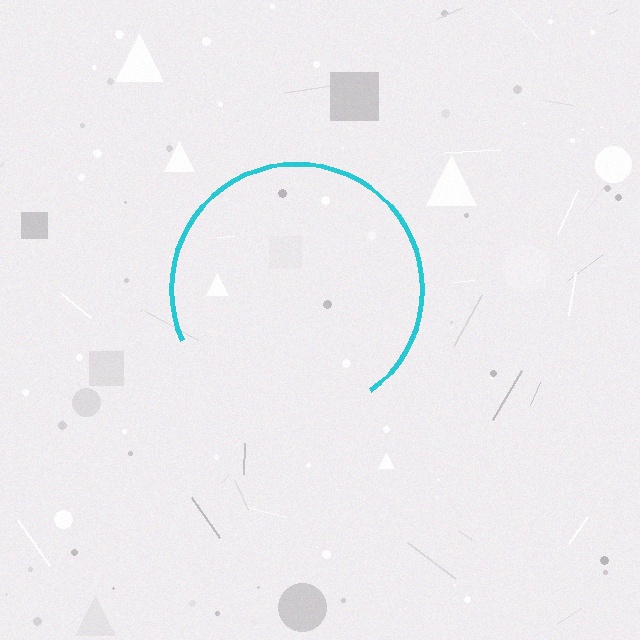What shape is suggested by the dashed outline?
The dashed outline suggests a circle.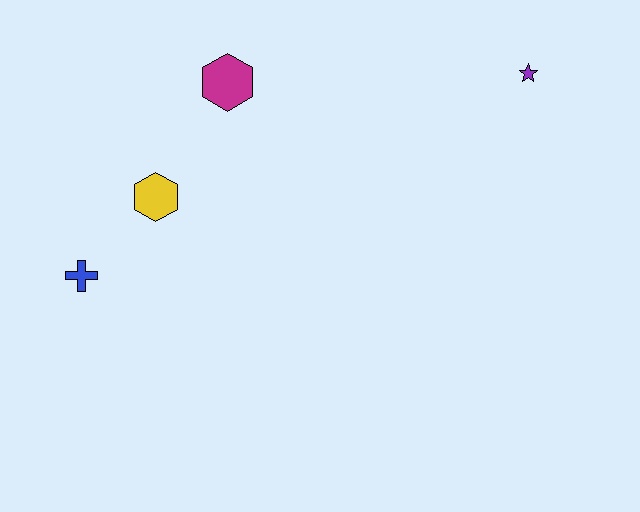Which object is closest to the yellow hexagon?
The blue cross is closest to the yellow hexagon.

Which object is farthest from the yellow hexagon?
The purple star is farthest from the yellow hexagon.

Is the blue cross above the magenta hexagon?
No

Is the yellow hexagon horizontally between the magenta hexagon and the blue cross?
Yes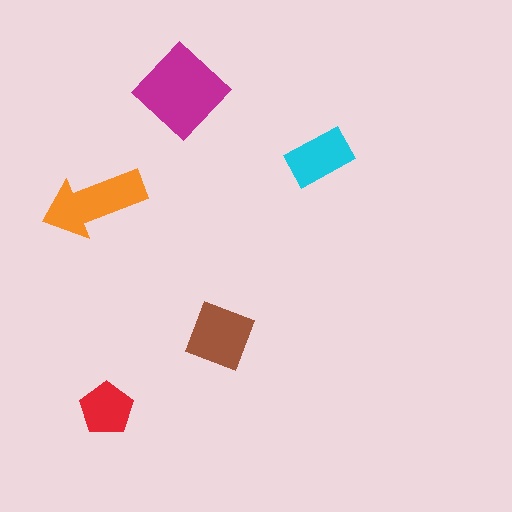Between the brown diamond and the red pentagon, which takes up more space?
The brown diamond.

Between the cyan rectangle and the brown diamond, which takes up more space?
The brown diamond.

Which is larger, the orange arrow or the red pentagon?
The orange arrow.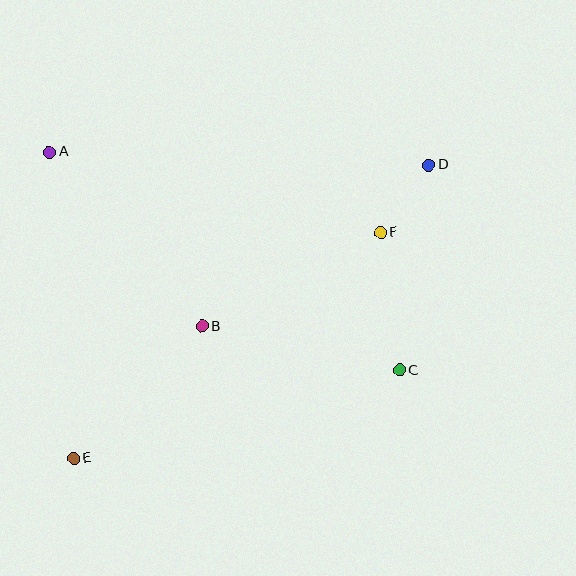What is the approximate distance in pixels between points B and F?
The distance between B and F is approximately 202 pixels.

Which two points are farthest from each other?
Points D and E are farthest from each other.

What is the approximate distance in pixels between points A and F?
The distance between A and F is approximately 341 pixels.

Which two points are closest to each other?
Points D and F are closest to each other.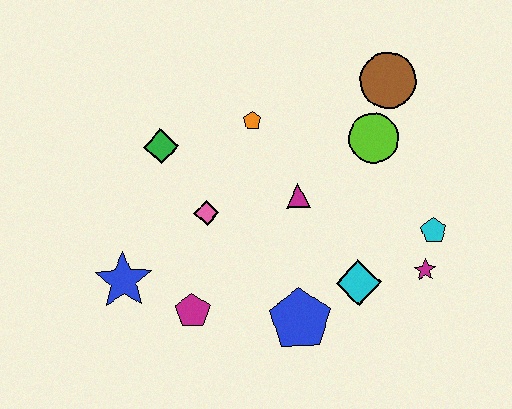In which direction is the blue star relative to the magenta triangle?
The blue star is to the left of the magenta triangle.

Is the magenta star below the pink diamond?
Yes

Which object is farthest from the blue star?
The brown circle is farthest from the blue star.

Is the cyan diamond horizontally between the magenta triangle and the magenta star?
Yes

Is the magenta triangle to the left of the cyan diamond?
Yes